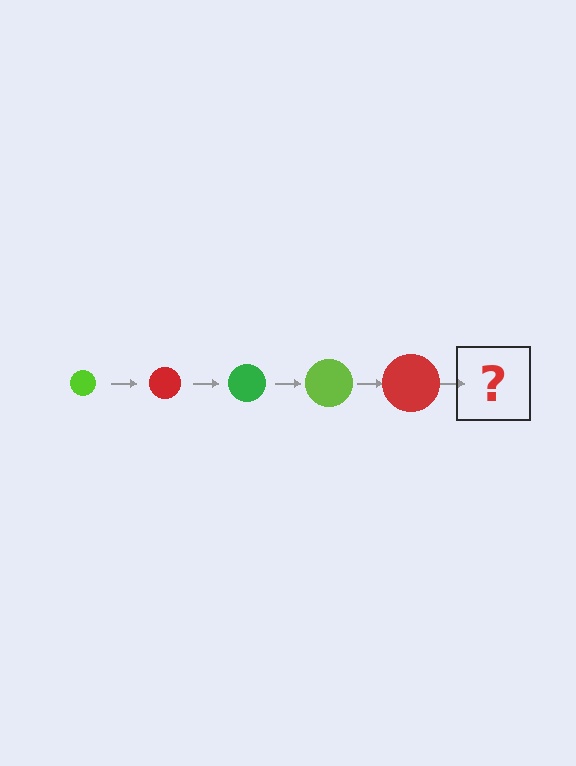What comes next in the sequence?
The next element should be a green circle, larger than the previous one.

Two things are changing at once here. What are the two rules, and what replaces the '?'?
The two rules are that the circle grows larger each step and the color cycles through lime, red, and green. The '?' should be a green circle, larger than the previous one.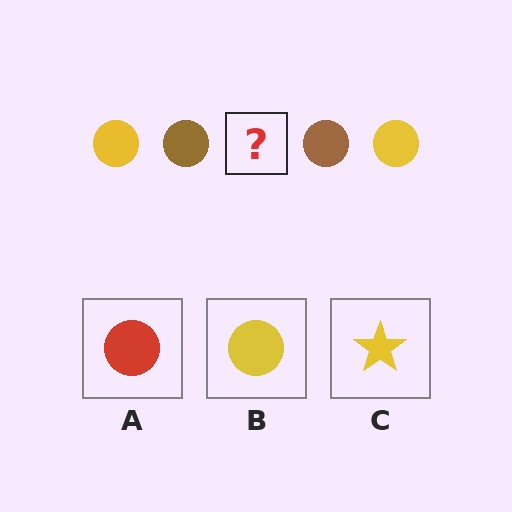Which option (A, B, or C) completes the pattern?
B.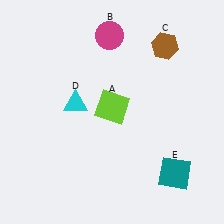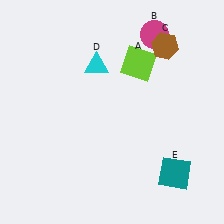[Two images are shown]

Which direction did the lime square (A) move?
The lime square (A) moved up.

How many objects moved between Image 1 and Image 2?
3 objects moved between the two images.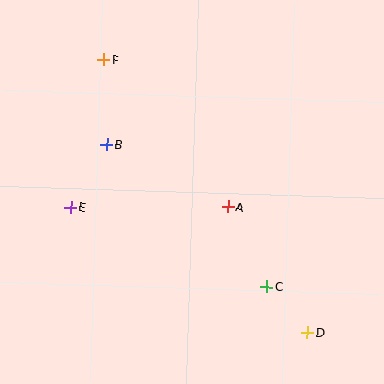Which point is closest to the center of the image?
Point A at (228, 207) is closest to the center.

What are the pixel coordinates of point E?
Point E is at (71, 207).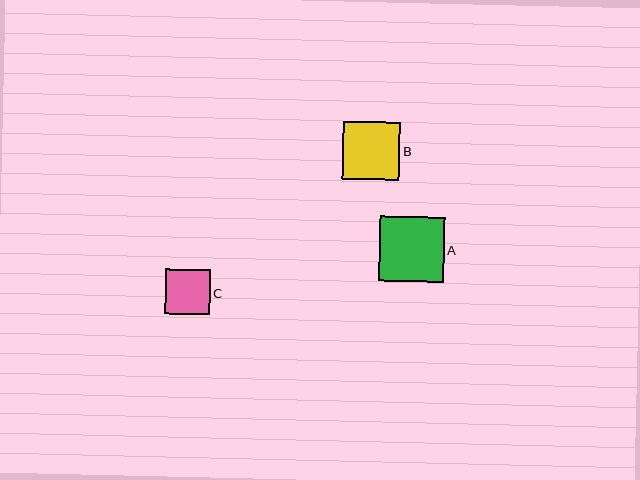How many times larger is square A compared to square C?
Square A is approximately 1.5 times the size of square C.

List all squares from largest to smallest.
From largest to smallest: A, B, C.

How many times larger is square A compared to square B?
Square A is approximately 1.1 times the size of square B.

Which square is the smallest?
Square C is the smallest with a size of approximately 45 pixels.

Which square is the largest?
Square A is the largest with a size of approximately 65 pixels.